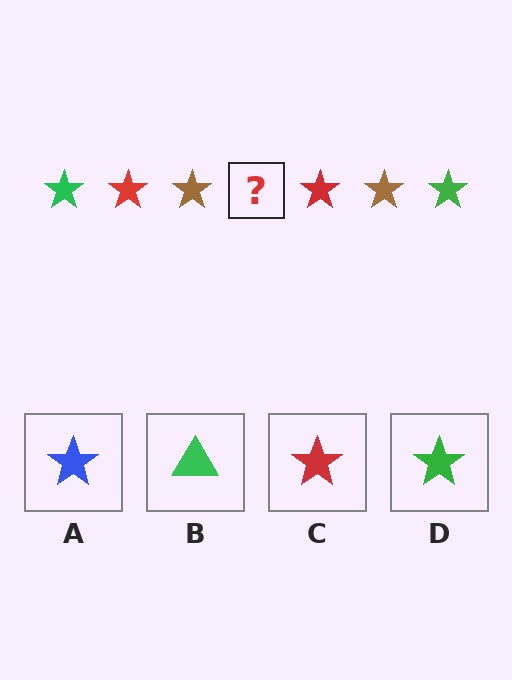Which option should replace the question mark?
Option D.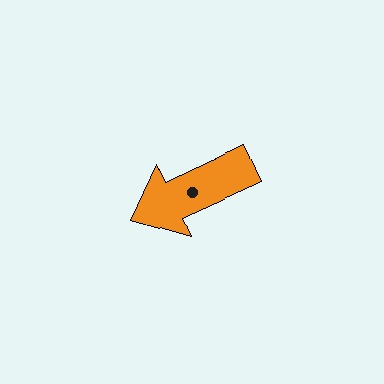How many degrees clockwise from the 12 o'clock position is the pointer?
Approximately 245 degrees.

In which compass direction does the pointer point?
Southwest.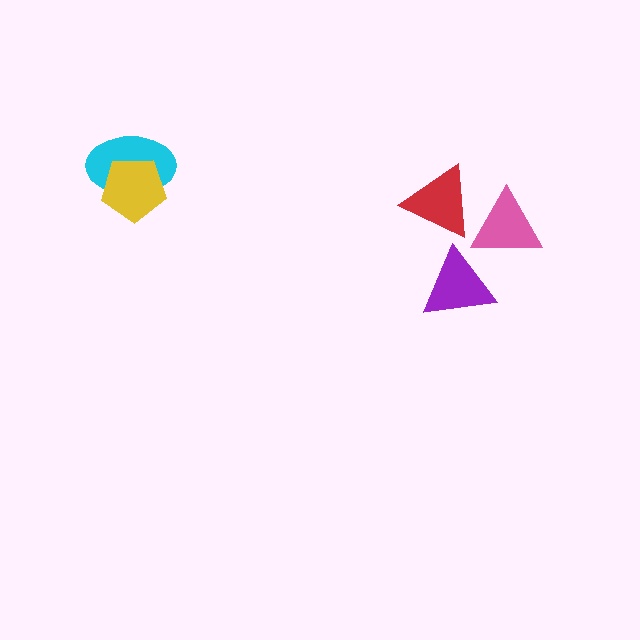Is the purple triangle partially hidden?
No, no other shape covers it.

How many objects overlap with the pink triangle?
1 object overlaps with the pink triangle.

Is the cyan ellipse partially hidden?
Yes, it is partially covered by another shape.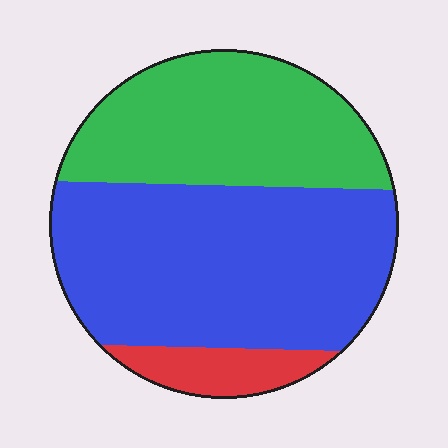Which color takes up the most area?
Blue, at roughly 55%.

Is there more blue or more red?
Blue.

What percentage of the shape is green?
Green covers roughly 35% of the shape.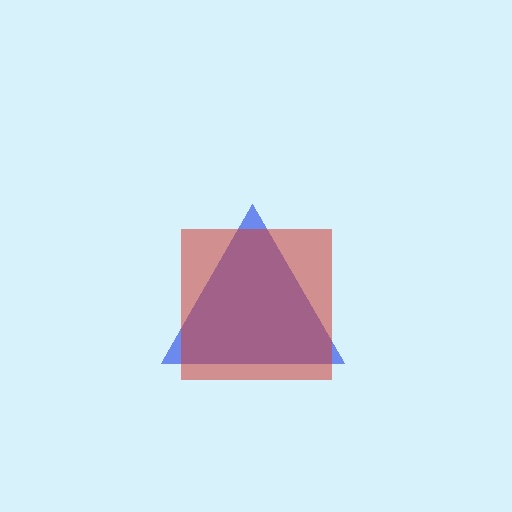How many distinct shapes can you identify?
There are 2 distinct shapes: a blue triangle, a red square.